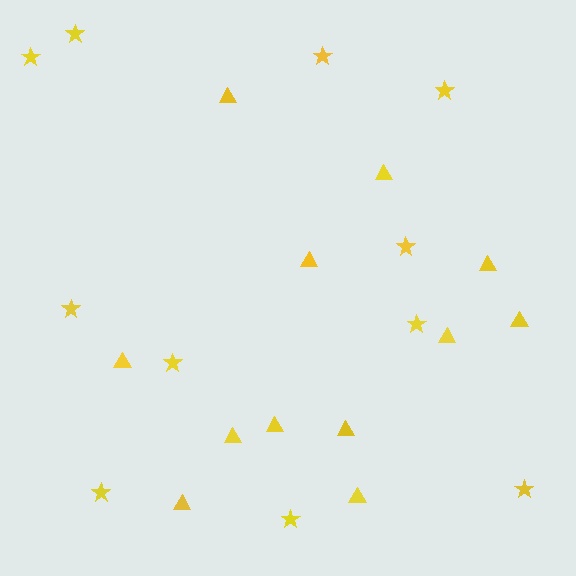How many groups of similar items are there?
There are 2 groups: one group of stars (11) and one group of triangles (12).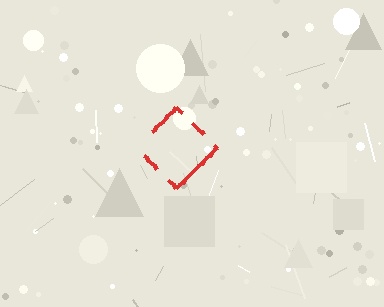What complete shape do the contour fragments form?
The contour fragments form a diamond.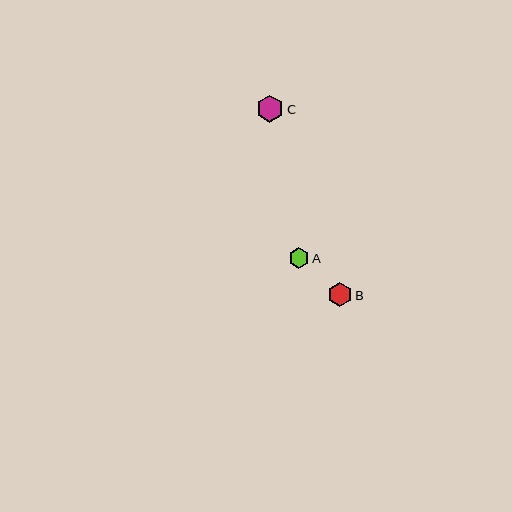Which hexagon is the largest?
Hexagon C is the largest with a size of approximately 27 pixels.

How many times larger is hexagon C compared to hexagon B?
Hexagon C is approximately 1.1 times the size of hexagon B.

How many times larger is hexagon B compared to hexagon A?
Hexagon B is approximately 1.2 times the size of hexagon A.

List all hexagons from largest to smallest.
From largest to smallest: C, B, A.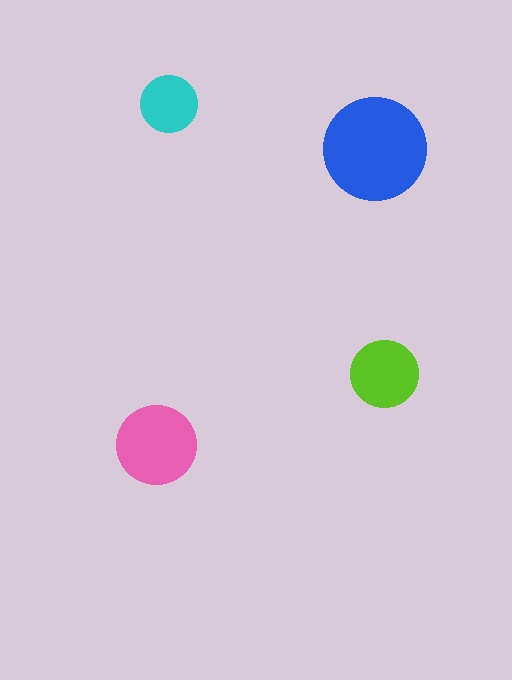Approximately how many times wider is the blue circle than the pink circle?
About 1.5 times wider.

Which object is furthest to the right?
The lime circle is rightmost.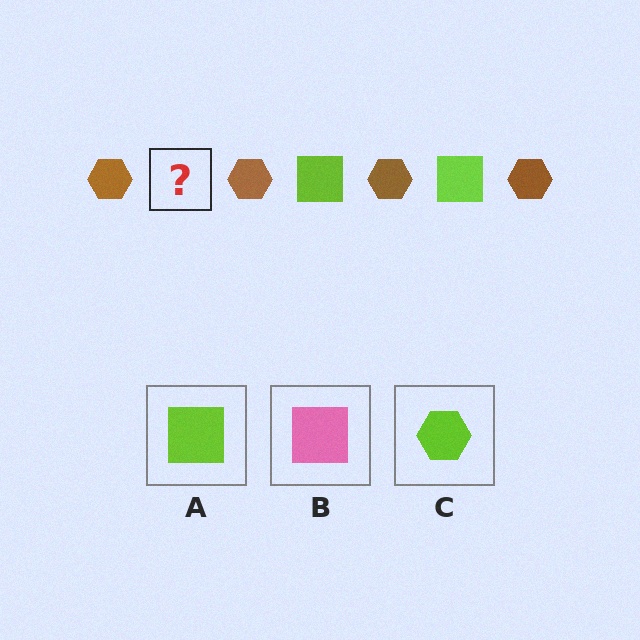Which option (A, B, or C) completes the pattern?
A.